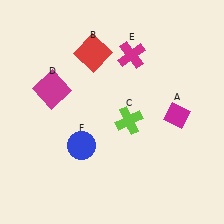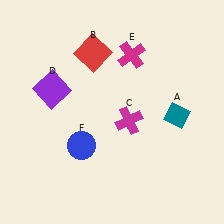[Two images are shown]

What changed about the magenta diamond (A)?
In Image 1, A is magenta. In Image 2, it changed to teal.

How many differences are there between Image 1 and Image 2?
There are 3 differences between the two images.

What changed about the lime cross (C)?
In Image 1, C is lime. In Image 2, it changed to magenta.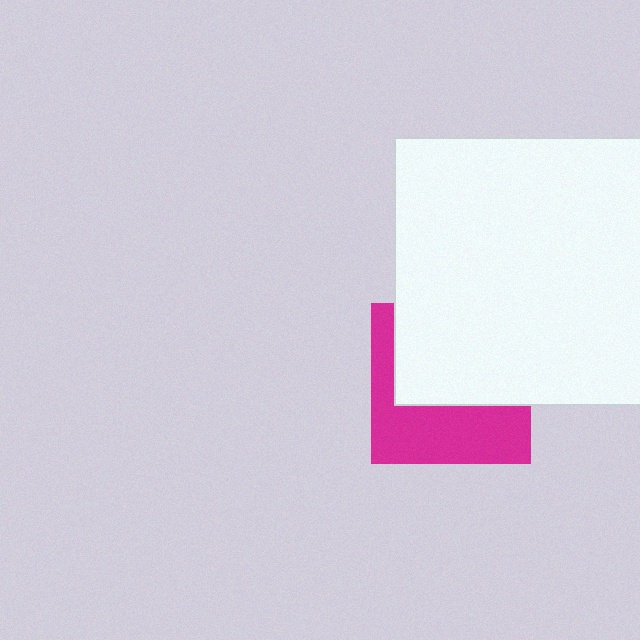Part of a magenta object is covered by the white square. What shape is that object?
It is a square.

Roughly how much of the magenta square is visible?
About half of it is visible (roughly 45%).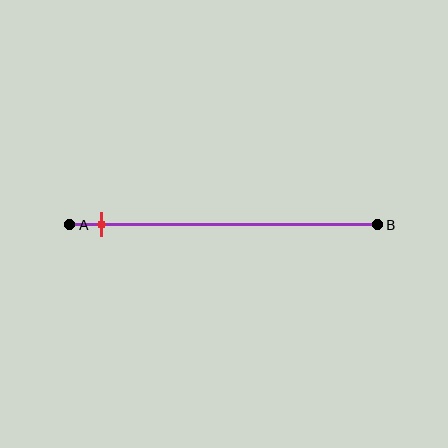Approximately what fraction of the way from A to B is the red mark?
The red mark is approximately 10% of the way from A to B.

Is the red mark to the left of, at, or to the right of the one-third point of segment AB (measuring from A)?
The red mark is to the left of the one-third point of segment AB.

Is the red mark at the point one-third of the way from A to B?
No, the mark is at about 10% from A, not at the 33% one-third point.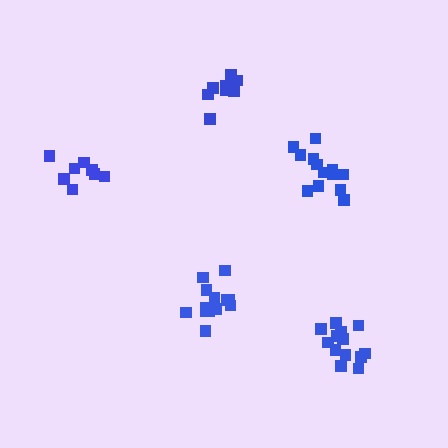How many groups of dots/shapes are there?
There are 5 groups.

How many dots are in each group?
Group 1: 13 dots, Group 2: 8 dots, Group 3: 9 dots, Group 4: 13 dots, Group 5: 13 dots (56 total).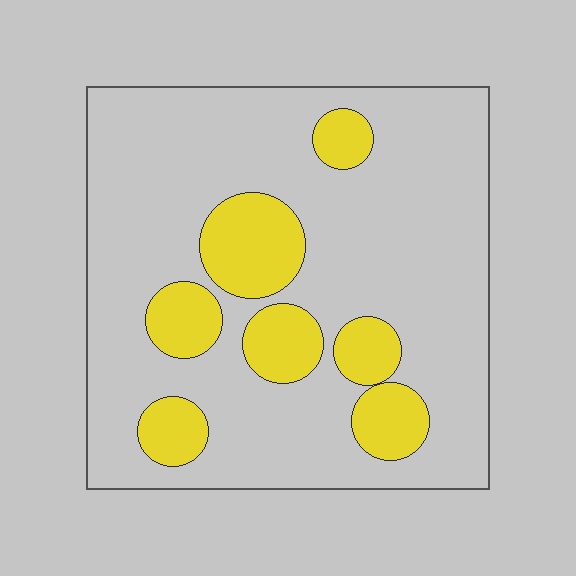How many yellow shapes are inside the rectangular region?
7.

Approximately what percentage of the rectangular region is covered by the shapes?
Approximately 20%.